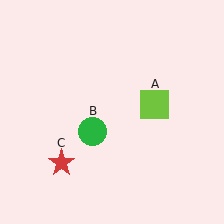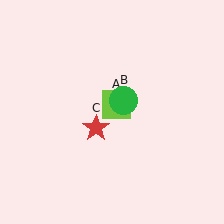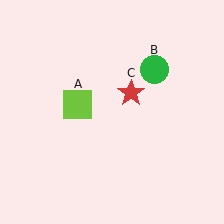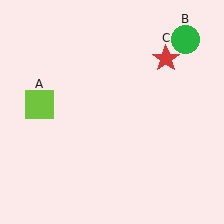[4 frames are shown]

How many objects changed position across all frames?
3 objects changed position: lime square (object A), green circle (object B), red star (object C).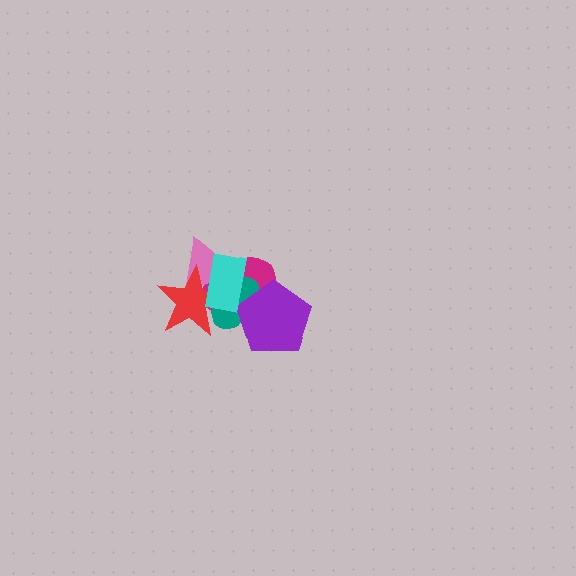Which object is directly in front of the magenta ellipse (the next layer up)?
The teal ellipse is directly in front of the magenta ellipse.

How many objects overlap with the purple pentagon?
2 objects overlap with the purple pentagon.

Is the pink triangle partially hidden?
Yes, it is partially covered by another shape.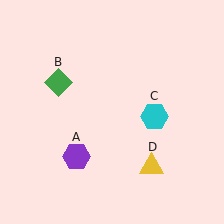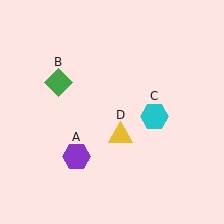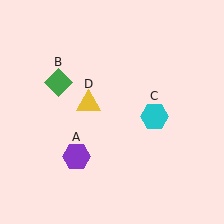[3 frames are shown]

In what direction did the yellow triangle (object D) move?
The yellow triangle (object D) moved up and to the left.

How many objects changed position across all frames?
1 object changed position: yellow triangle (object D).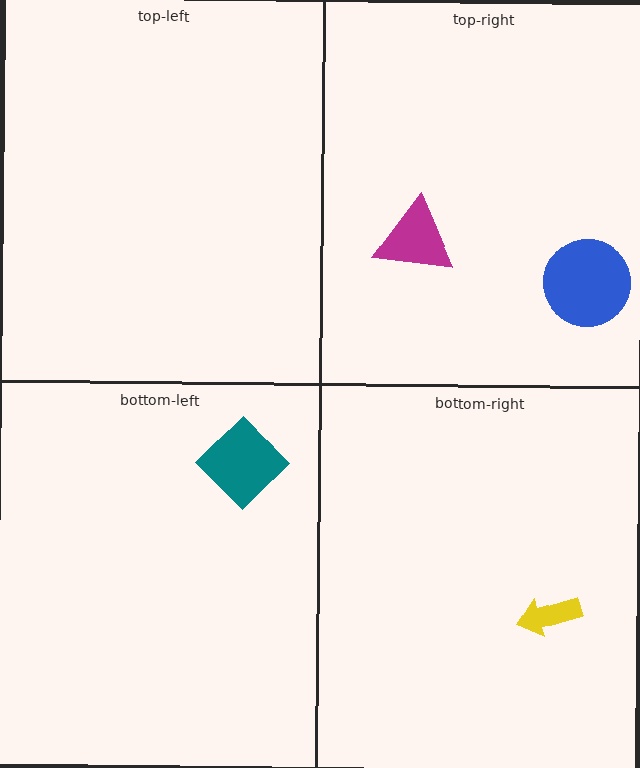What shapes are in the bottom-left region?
The teal diamond.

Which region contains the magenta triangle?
The top-right region.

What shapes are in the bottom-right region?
The yellow arrow.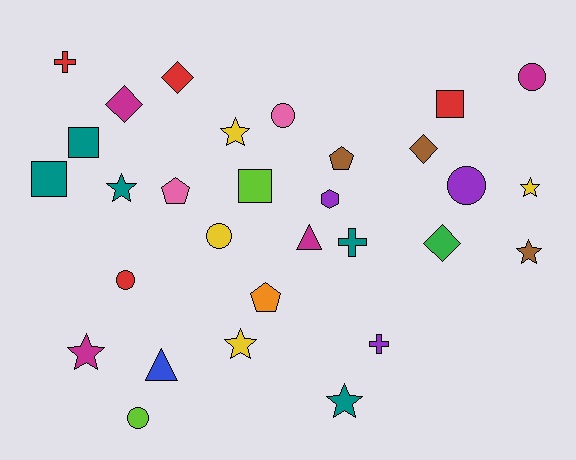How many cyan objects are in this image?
There are no cyan objects.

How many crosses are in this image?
There are 3 crosses.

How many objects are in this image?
There are 30 objects.